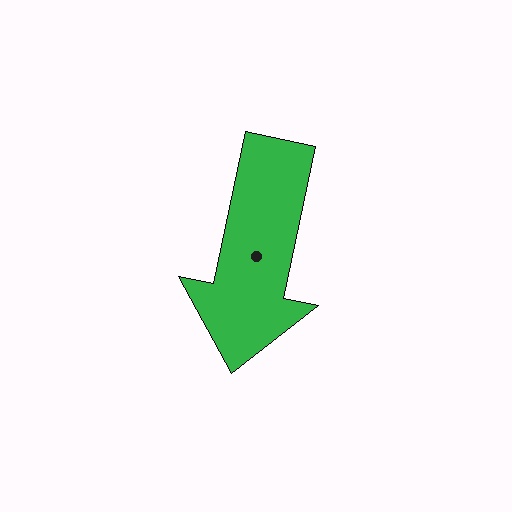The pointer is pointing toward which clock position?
Roughly 6 o'clock.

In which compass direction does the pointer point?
South.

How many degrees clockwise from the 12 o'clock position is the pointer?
Approximately 192 degrees.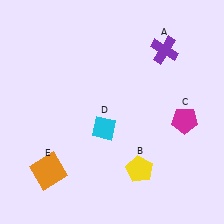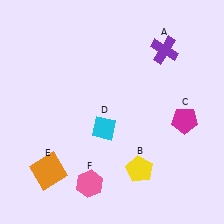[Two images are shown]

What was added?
A pink hexagon (F) was added in Image 2.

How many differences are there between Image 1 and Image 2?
There is 1 difference between the two images.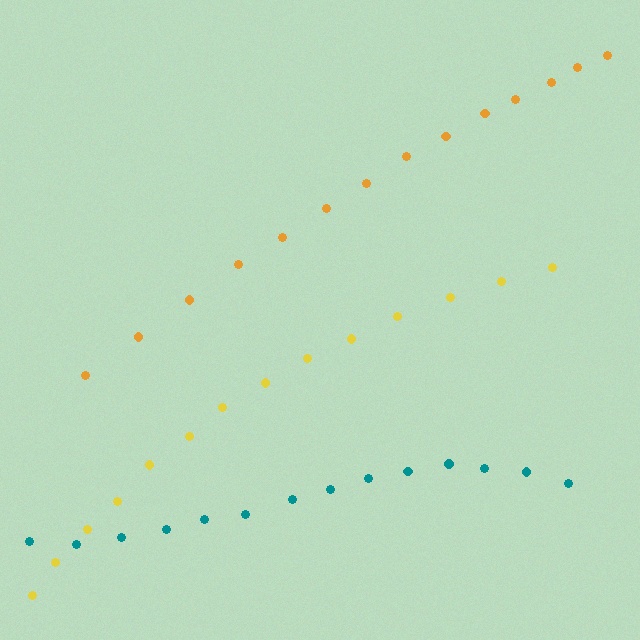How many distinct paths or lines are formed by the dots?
There are 3 distinct paths.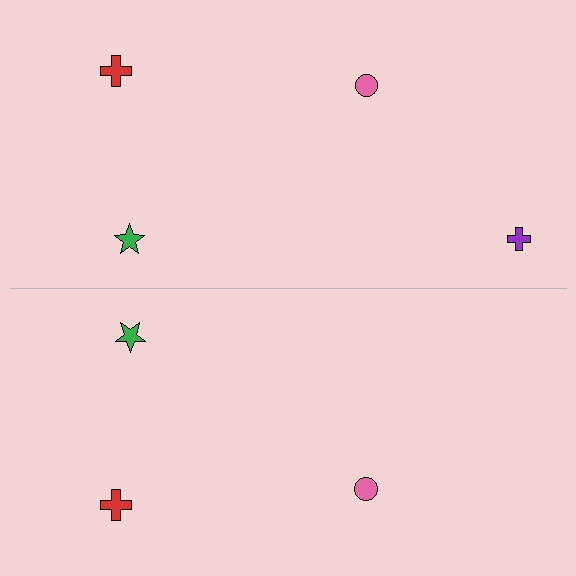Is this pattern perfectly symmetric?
No, the pattern is not perfectly symmetric. A purple cross is missing from the bottom side.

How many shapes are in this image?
There are 7 shapes in this image.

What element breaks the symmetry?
A purple cross is missing from the bottom side.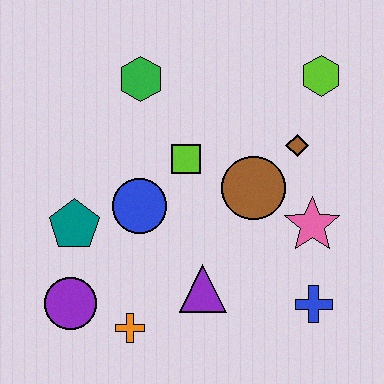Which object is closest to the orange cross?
The purple circle is closest to the orange cross.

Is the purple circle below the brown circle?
Yes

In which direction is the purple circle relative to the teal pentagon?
The purple circle is below the teal pentagon.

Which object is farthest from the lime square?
The blue cross is farthest from the lime square.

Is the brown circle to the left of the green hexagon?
No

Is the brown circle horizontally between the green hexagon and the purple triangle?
No